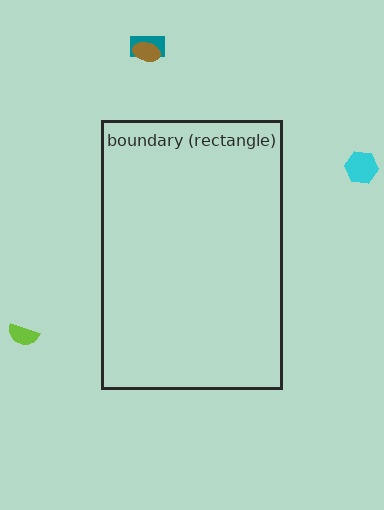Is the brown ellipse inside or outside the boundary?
Outside.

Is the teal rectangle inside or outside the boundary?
Outside.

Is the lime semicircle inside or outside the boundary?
Outside.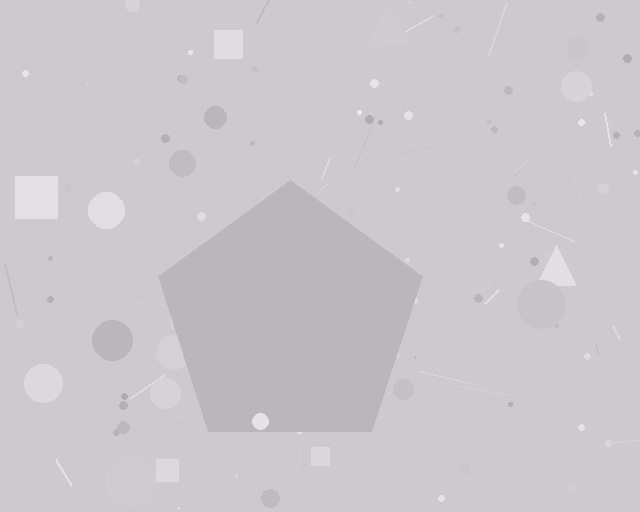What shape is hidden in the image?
A pentagon is hidden in the image.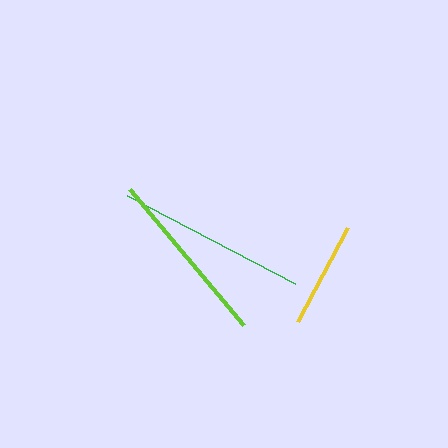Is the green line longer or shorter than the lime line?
The green line is longer than the lime line.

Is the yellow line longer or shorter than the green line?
The green line is longer than the yellow line.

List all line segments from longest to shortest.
From longest to shortest: green, lime, yellow.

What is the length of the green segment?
The green segment is approximately 190 pixels long.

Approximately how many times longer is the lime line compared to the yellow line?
The lime line is approximately 1.7 times the length of the yellow line.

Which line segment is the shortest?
The yellow line is the shortest at approximately 106 pixels.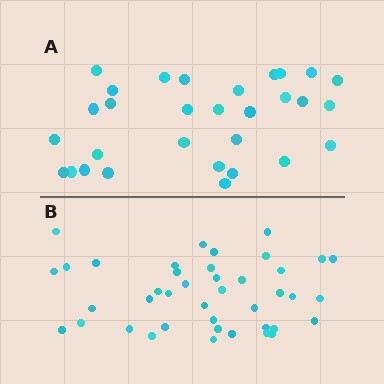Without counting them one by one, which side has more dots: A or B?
Region B (the bottom region) has more dots.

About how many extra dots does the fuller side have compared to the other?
Region B has roughly 12 or so more dots than region A.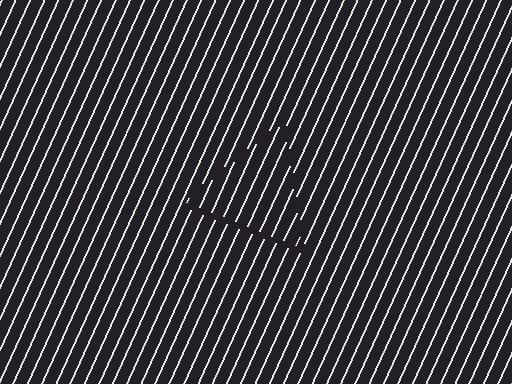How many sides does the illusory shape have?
3 sides — the line-ends trace a triangle.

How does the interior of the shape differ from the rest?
The interior of the shape contains the same grating, shifted by half a period — the contour is defined by the phase discontinuity where line-ends from the inner and outer gratings abut.